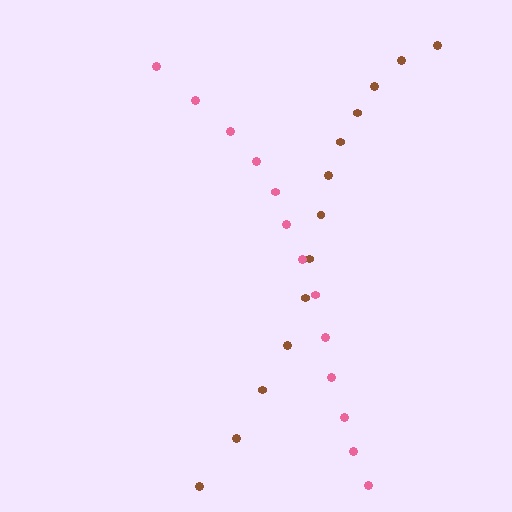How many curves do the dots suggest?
There are 2 distinct paths.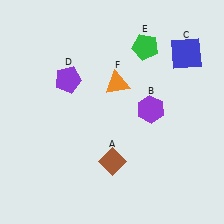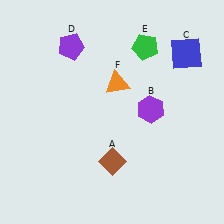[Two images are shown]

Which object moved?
The purple pentagon (D) moved up.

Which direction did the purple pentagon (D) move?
The purple pentagon (D) moved up.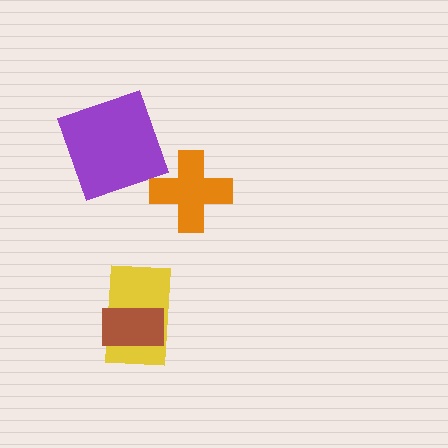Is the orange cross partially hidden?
No, no other shape covers it.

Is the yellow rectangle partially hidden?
Yes, it is partially covered by another shape.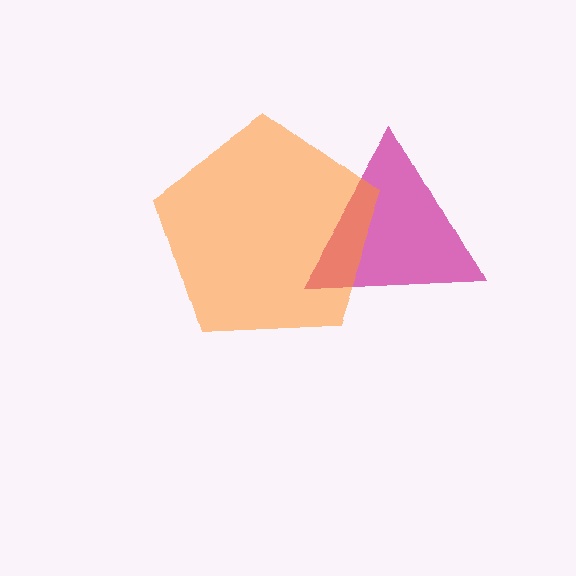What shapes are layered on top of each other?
The layered shapes are: a magenta triangle, an orange pentagon.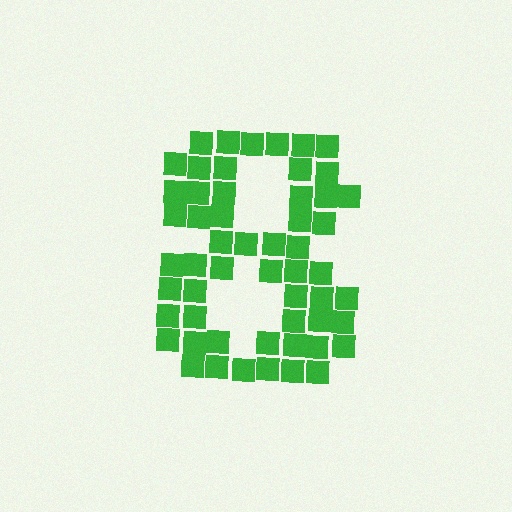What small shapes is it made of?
It is made of small squares.